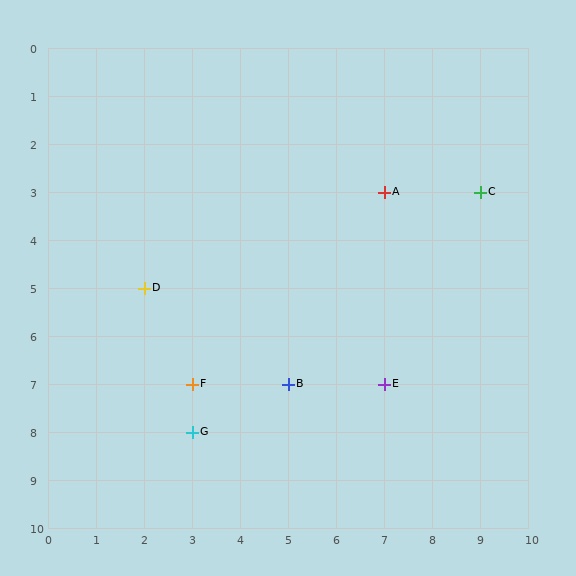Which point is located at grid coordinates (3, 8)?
Point G is at (3, 8).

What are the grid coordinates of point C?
Point C is at grid coordinates (9, 3).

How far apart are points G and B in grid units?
Points G and B are 2 columns and 1 row apart (about 2.2 grid units diagonally).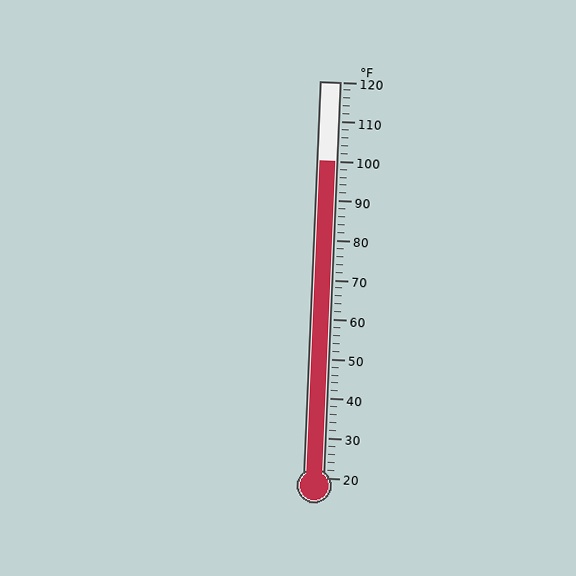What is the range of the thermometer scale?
The thermometer scale ranges from 20°F to 120°F.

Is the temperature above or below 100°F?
The temperature is at 100°F.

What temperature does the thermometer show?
The thermometer shows approximately 100°F.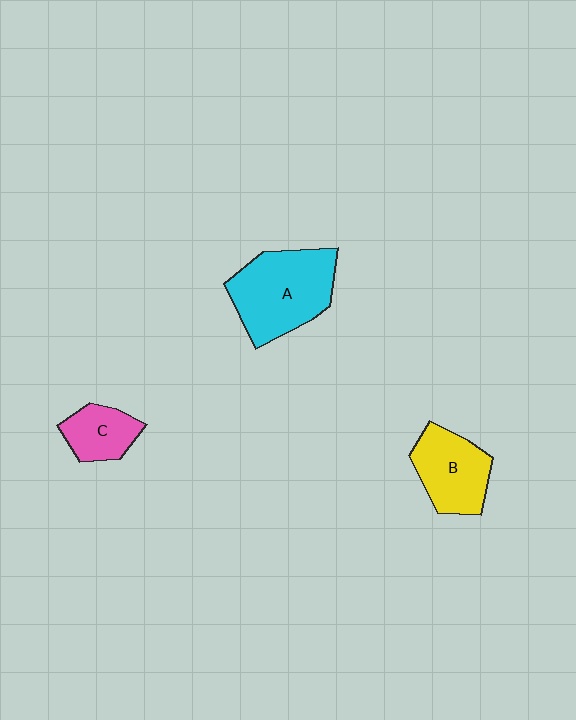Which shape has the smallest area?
Shape C (pink).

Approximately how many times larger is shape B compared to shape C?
Approximately 1.5 times.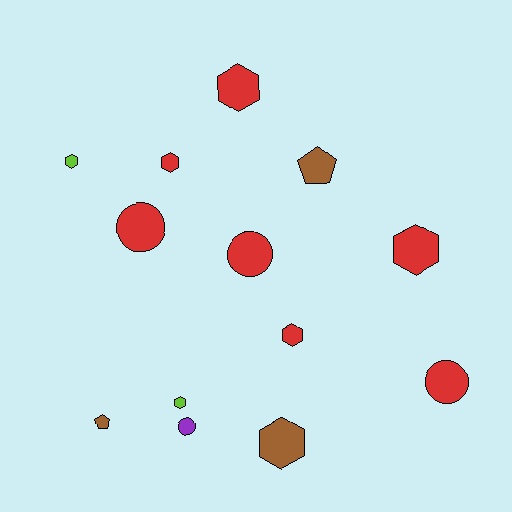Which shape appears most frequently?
Hexagon, with 7 objects.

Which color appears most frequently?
Red, with 7 objects.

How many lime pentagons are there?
There are no lime pentagons.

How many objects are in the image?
There are 13 objects.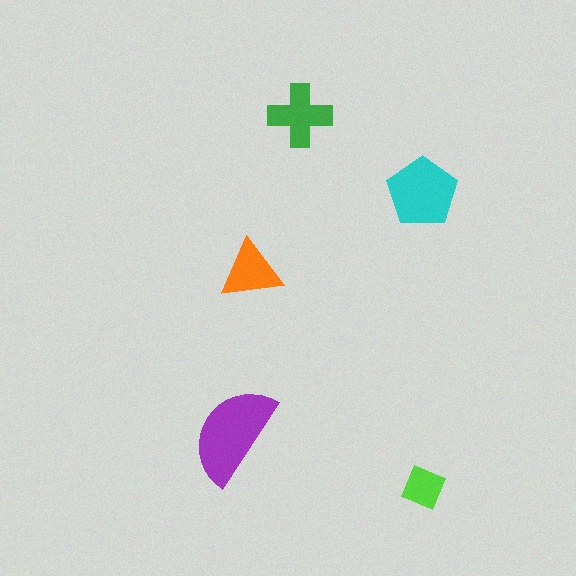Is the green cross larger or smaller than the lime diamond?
Larger.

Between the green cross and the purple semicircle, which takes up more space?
The purple semicircle.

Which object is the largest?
The purple semicircle.